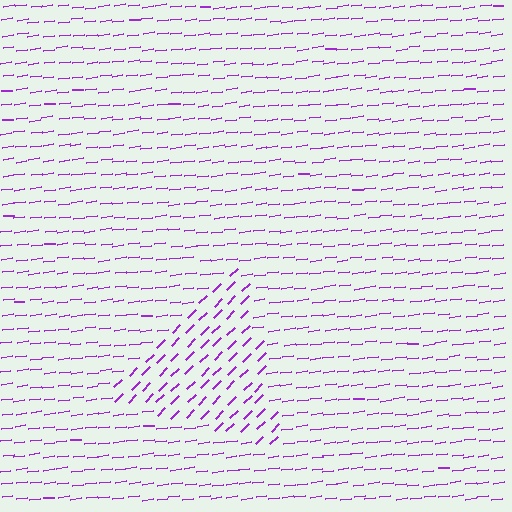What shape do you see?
I see a triangle.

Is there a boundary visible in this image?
Yes, there is a texture boundary formed by a change in line orientation.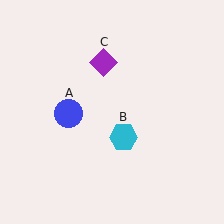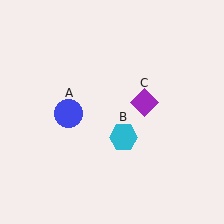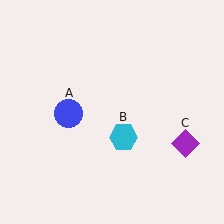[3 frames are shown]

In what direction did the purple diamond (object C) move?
The purple diamond (object C) moved down and to the right.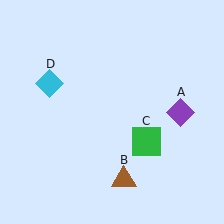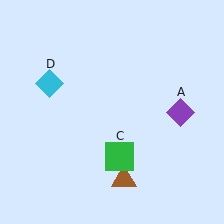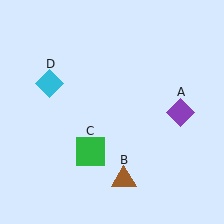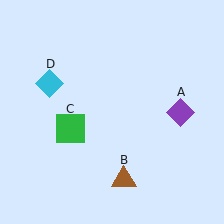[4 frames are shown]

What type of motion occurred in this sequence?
The green square (object C) rotated clockwise around the center of the scene.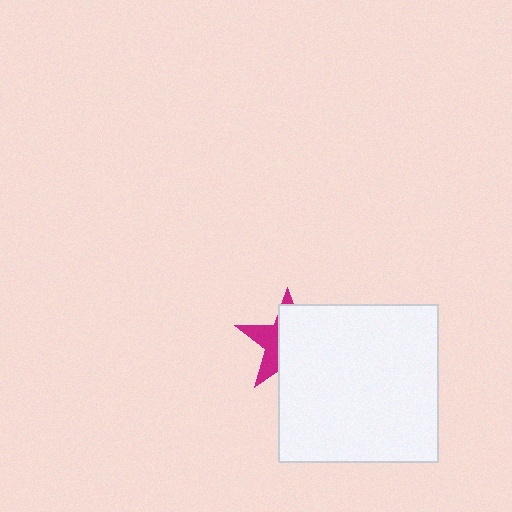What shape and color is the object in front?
The object in front is a white rectangle.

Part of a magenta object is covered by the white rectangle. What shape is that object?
It is a star.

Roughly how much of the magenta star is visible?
A small part of it is visible (roughly 35%).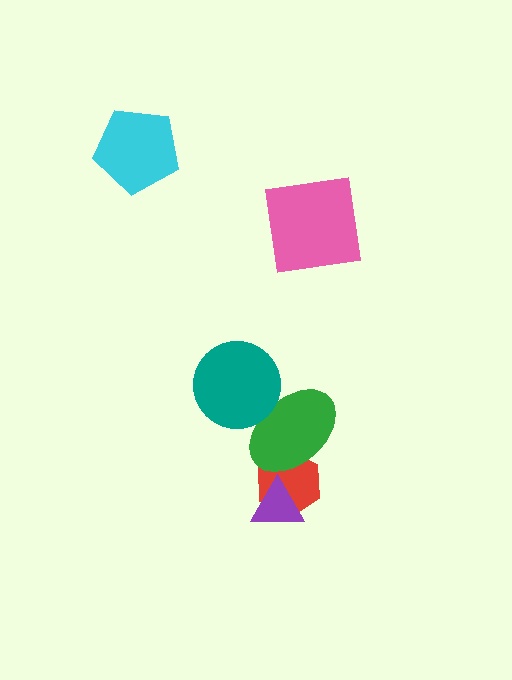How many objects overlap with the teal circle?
1 object overlaps with the teal circle.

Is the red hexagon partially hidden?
Yes, it is partially covered by another shape.